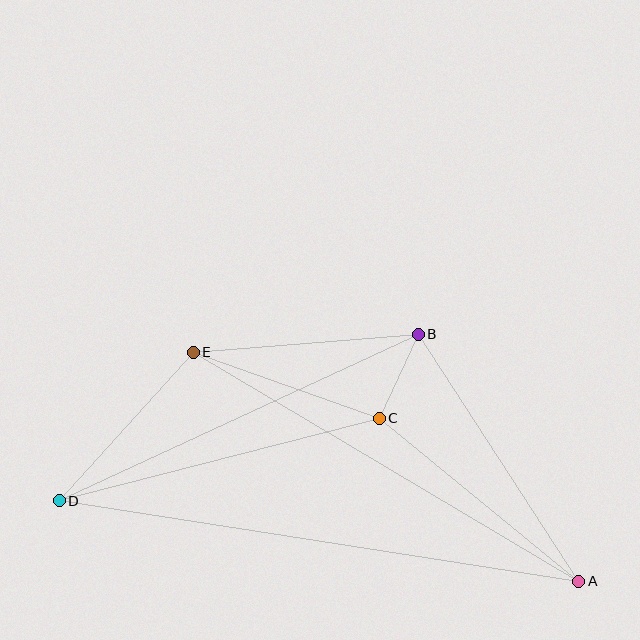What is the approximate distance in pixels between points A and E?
The distance between A and E is approximately 448 pixels.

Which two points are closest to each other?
Points B and C are closest to each other.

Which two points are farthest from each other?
Points A and D are farthest from each other.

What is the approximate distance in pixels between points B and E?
The distance between B and E is approximately 226 pixels.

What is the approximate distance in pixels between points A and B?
The distance between A and B is approximately 295 pixels.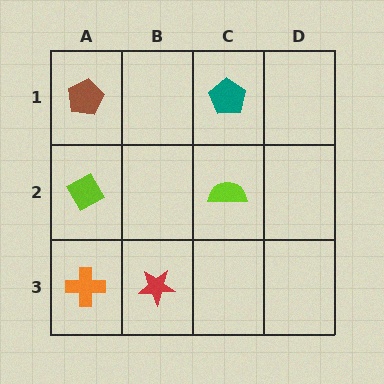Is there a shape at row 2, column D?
No, that cell is empty.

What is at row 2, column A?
A lime diamond.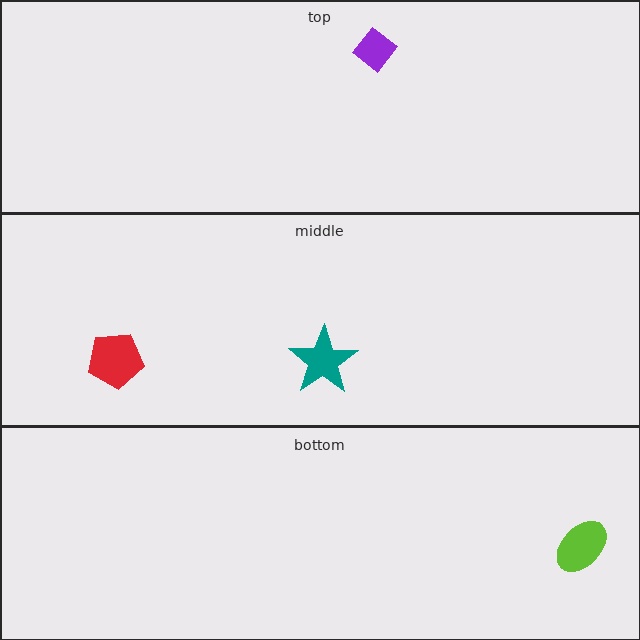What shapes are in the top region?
The purple diamond.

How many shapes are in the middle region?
2.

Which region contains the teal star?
The middle region.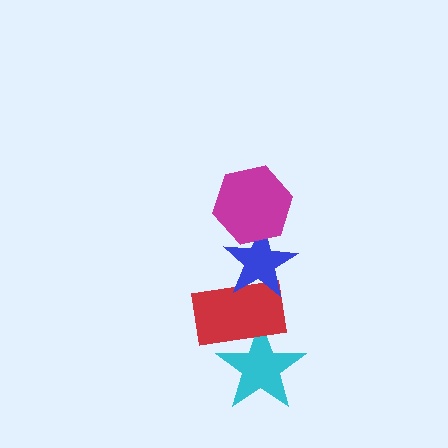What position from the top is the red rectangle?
The red rectangle is 3rd from the top.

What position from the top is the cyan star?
The cyan star is 4th from the top.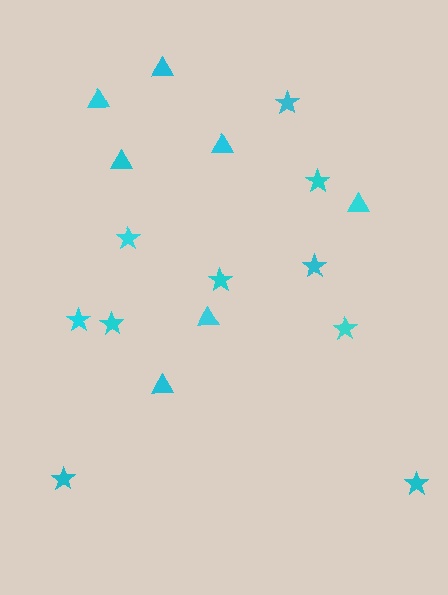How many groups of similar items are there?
There are 2 groups: one group of triangles (7) and one group of stars (10).